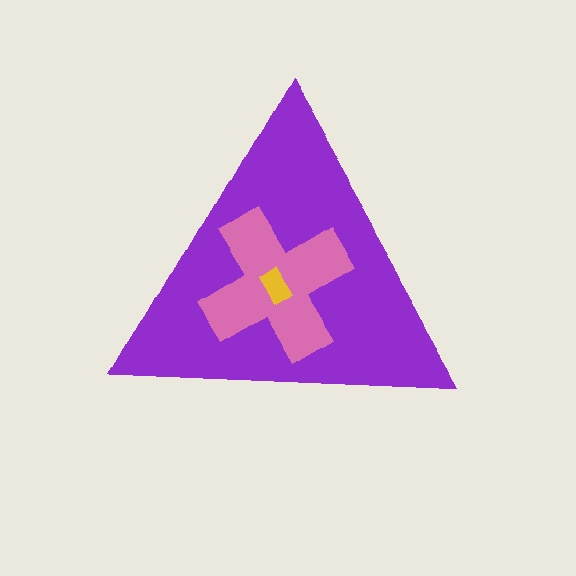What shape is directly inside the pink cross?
The yellow rectangle.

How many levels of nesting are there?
3.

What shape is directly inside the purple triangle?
The pink cross.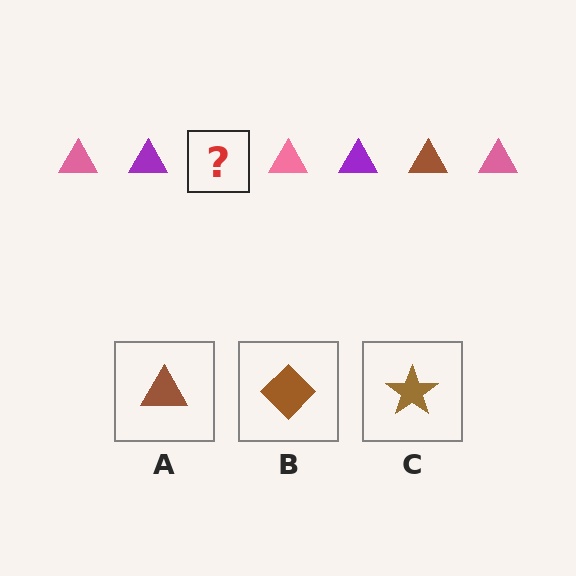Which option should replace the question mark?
Option A.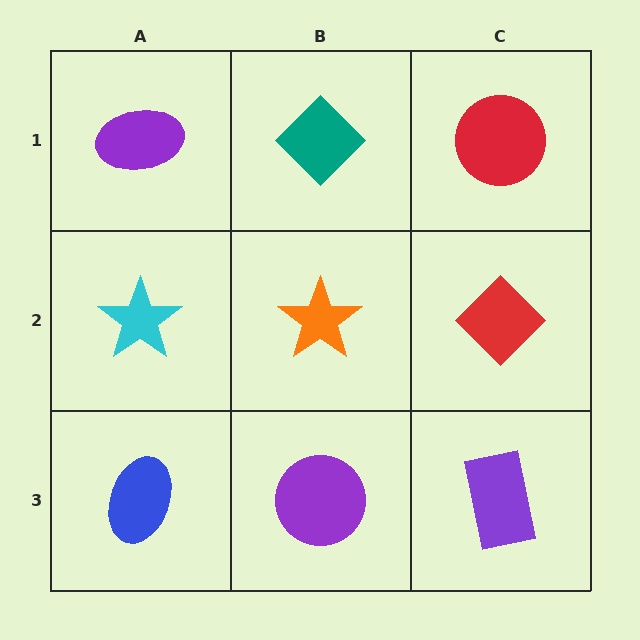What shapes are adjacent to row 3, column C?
A red diamond (row 2, column C), a purple circle (row 3, column B).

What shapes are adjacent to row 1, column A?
A cyan star (row 2, column A), a teal diamond (row 1, column B).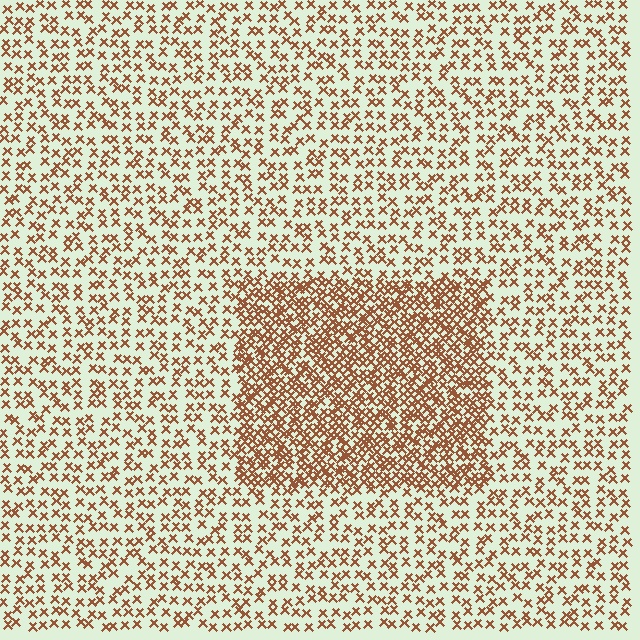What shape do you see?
I see a rectangle.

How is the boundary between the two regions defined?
The boundary is defined by a change in element density (approximately 2.3x ratio). All elements are the same color, size, and shape.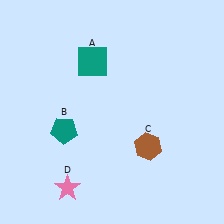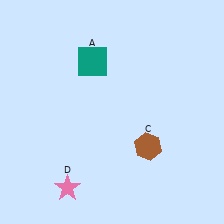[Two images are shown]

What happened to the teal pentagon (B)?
The teal pentagon (B) was removed in Image 2. It was in the bottom-left area of Image 1.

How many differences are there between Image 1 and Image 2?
There is 1 difference between the two images.